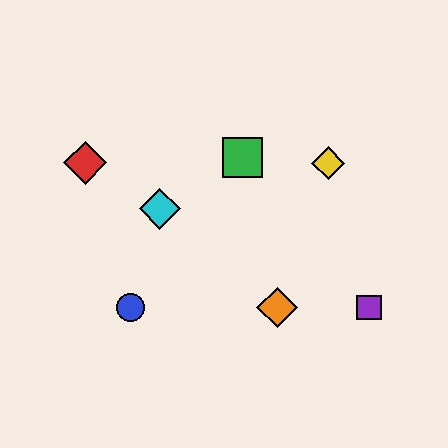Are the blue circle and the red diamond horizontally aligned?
No, the blue circle is at y≈308 and the red diamond is at y≈163.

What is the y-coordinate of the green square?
The green square is at y≈157.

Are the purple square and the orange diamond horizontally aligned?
Yes, both are at y≈308.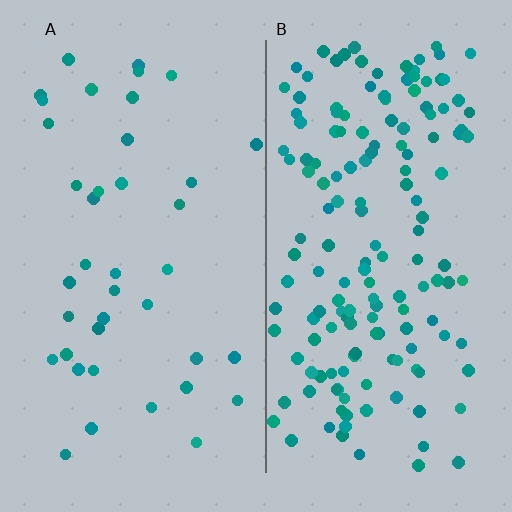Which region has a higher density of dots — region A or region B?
B (the right).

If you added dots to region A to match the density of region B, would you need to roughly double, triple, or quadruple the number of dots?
Approximately quadruple.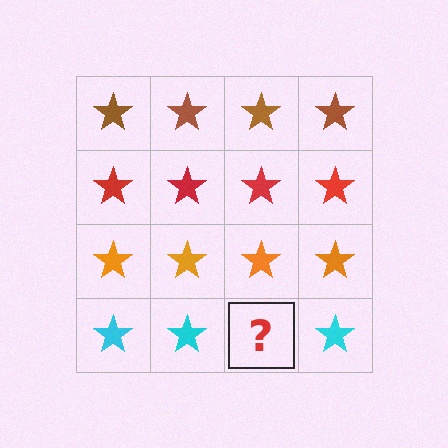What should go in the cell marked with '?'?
The missing cell should contain a cyan star.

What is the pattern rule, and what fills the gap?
The rule is that each row has a consistent color. The gap should be filled with a cyan star.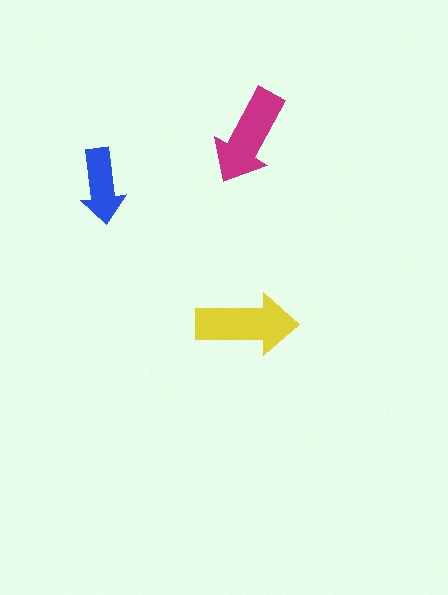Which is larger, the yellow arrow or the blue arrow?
The yellow one.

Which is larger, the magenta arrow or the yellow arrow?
The yellow one.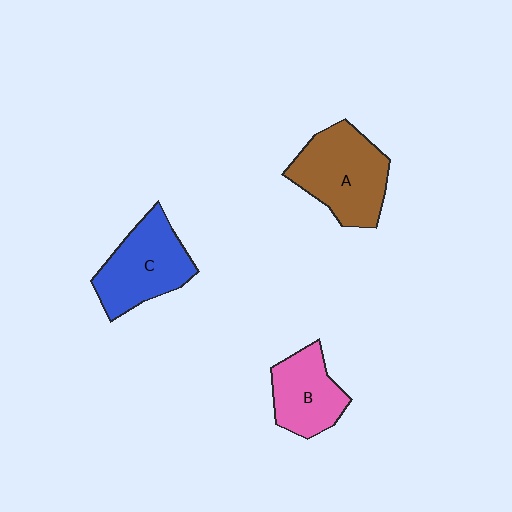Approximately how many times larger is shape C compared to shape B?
Approximately 1.3 times.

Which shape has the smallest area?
Shape B (pink).